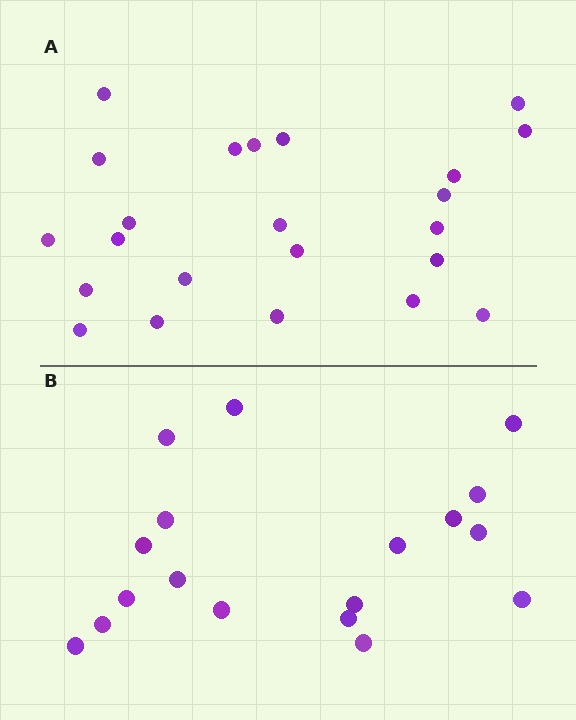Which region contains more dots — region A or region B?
Region A (the top region) has more dots.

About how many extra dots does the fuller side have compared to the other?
Region A has about 5 more dots than region B.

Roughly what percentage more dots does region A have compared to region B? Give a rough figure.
About 30% more.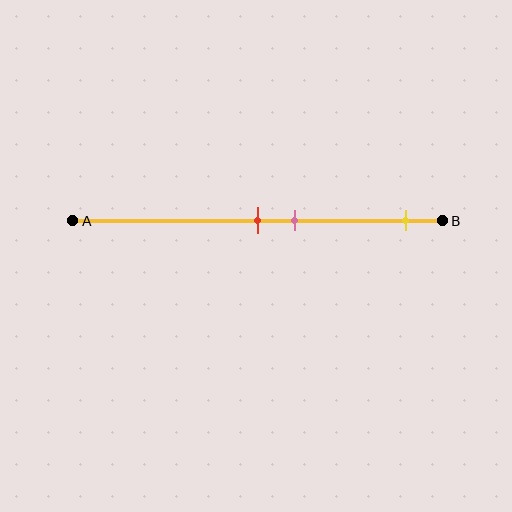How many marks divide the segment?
There are 3 marks dividing the segment.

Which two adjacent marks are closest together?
The red and pink marks are the closest adjacent pair.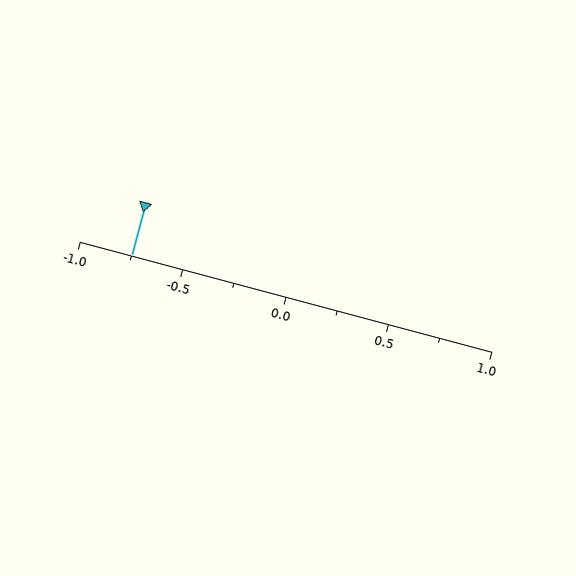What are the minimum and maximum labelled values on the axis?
The axis runs from -1.0 to 1.0.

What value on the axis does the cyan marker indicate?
The marker indicates approximately -0.75.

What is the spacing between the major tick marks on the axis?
The major ticks are spaced 0.5 apart.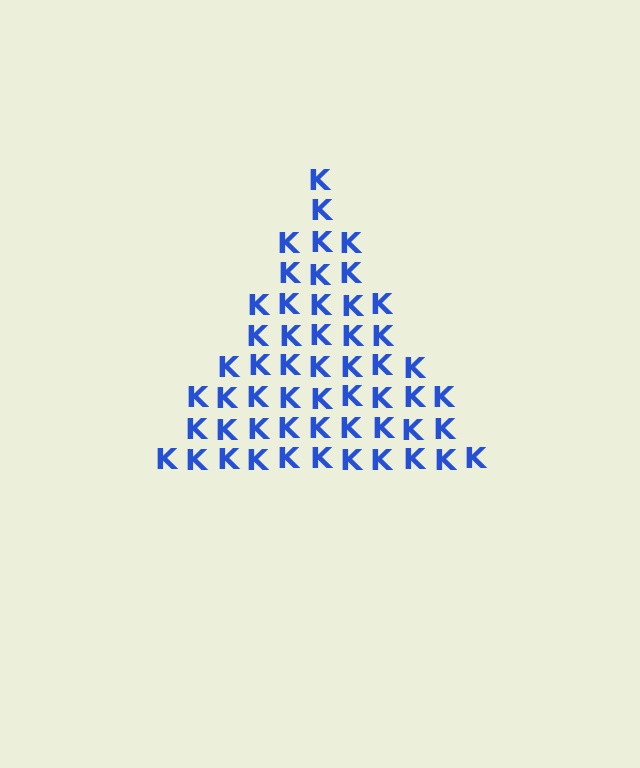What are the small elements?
The small elements are letter K's.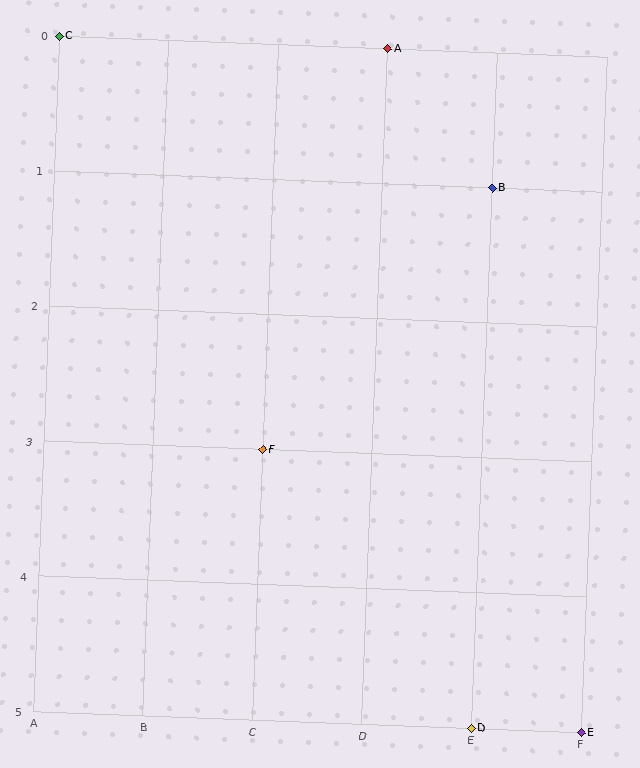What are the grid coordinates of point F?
Point F is at grid coordinates (C, 3).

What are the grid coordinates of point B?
Point B is at grid coordinates (E, 1).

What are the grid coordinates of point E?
Point E is at grid coordinates (F, 5).